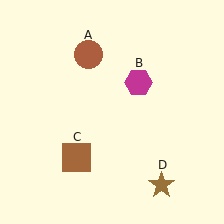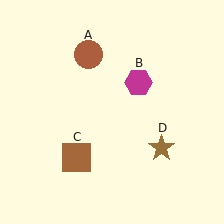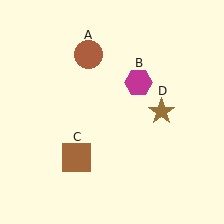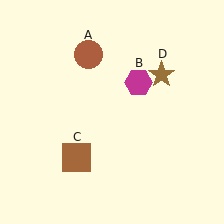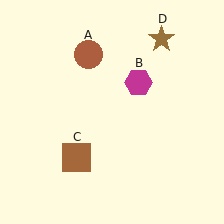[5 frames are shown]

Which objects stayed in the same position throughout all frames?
Brown circle (object A) and magenta hexagon (object B) and brown square (object C) remained stationary.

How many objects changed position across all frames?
1 object changed position: brown star (object D).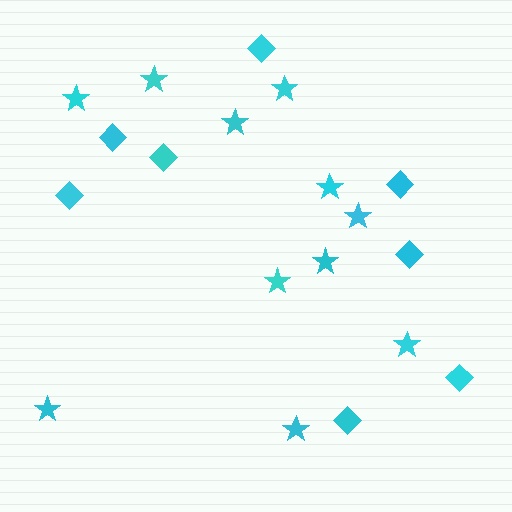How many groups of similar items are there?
There are 2 groups: one group of stars (11) and one group of diamonds (8).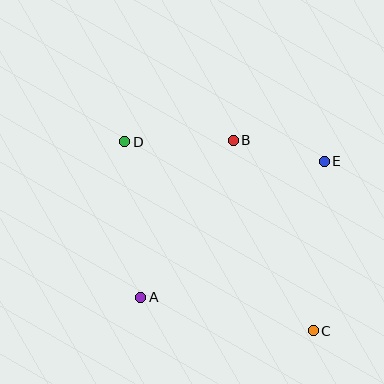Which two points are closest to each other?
Points B and E are closest to each other.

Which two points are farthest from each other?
Points C and D are farthest from each other.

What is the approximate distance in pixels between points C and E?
The distance between C and E is approximately 170 pixels.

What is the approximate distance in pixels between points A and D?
The distance between A and D is approximately 156 pixels.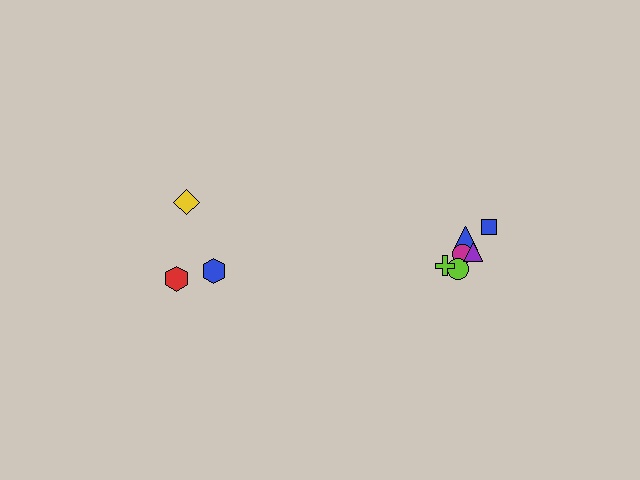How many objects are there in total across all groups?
There are 9 objects.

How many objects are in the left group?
There are 3 objects.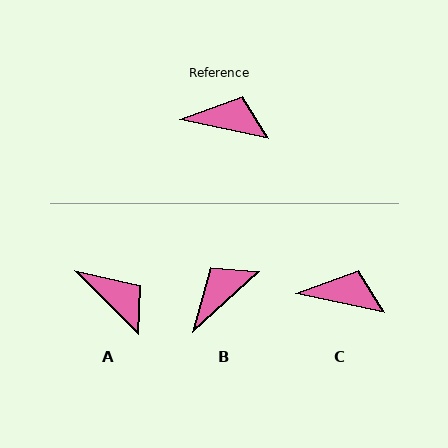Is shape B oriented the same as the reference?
No, it is off by about 54 degrees.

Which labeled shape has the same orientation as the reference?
C.